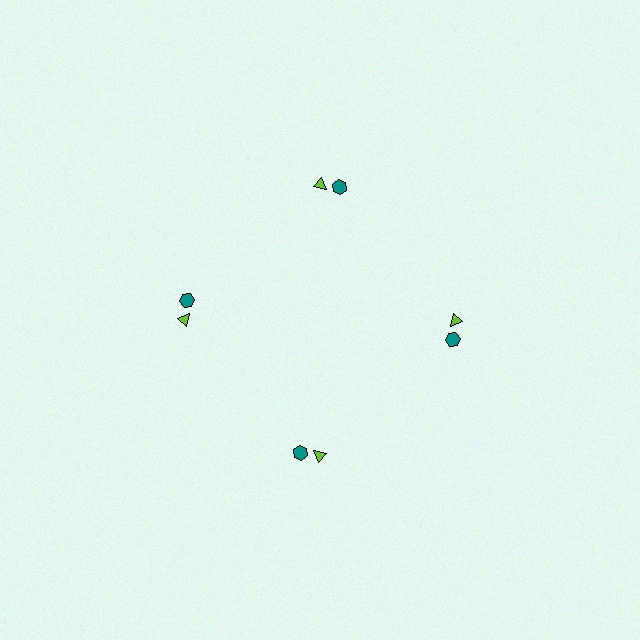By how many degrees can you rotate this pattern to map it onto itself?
The pattern maps onto itself every 90 degrees of rotation.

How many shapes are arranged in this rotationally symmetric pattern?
There are 8 shapes, arranged in 4 groups of 2.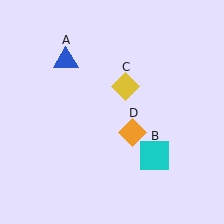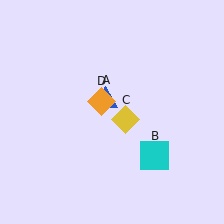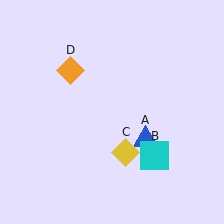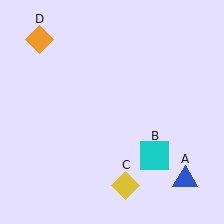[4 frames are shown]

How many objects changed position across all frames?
3 objects changed position: blue triangle (object A), yellow diamond (object C), orange diamond (object D).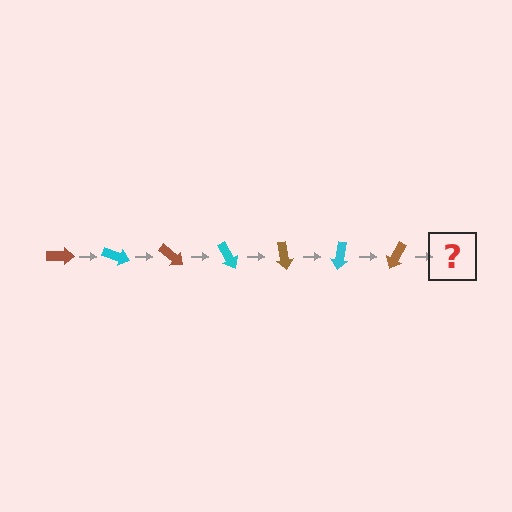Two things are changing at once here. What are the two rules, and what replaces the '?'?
The two rules are that it rotates 20 degrees each step and the color cycles through brown and cyan. The '?' should be a cyan arrow, rotated 140 degrees from the start.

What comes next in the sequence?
The next element should be a cyan arrow, rotated 140 degrees from the start.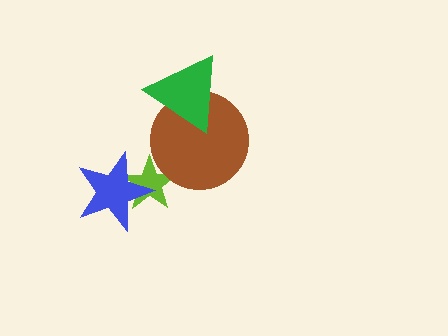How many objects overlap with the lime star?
2 objects overlap with the lime star.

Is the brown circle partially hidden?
Yes, it is partially covered by another shape.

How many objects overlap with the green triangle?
1 object overlaps with the green triangle.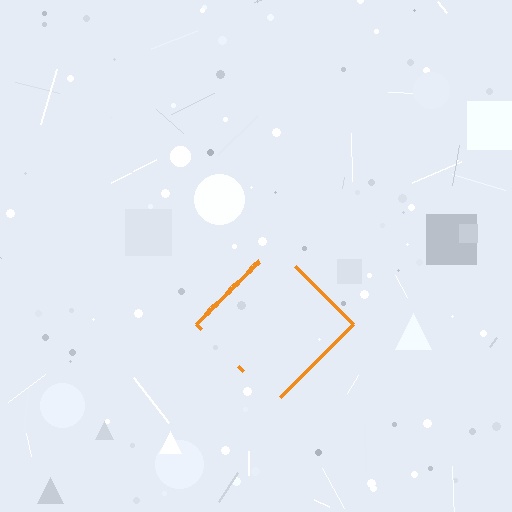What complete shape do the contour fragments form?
The contour fragments form a diamond.